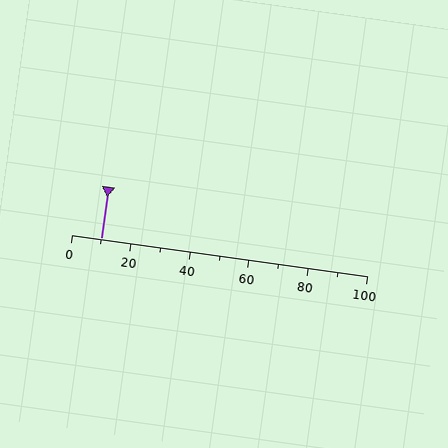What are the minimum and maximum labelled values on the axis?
The axis runs from 0 to 100.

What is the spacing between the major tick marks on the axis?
The major ticks are spaced 20 apart.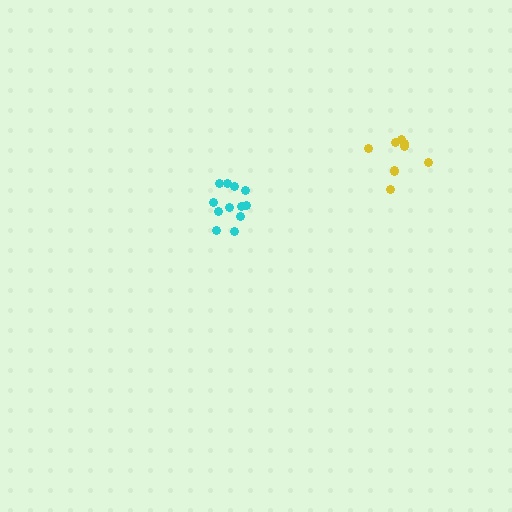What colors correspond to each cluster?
The clusters are colored: cyan, yellow.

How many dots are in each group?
Group 1: 13 dots, Group 2: 9 dots (22 total).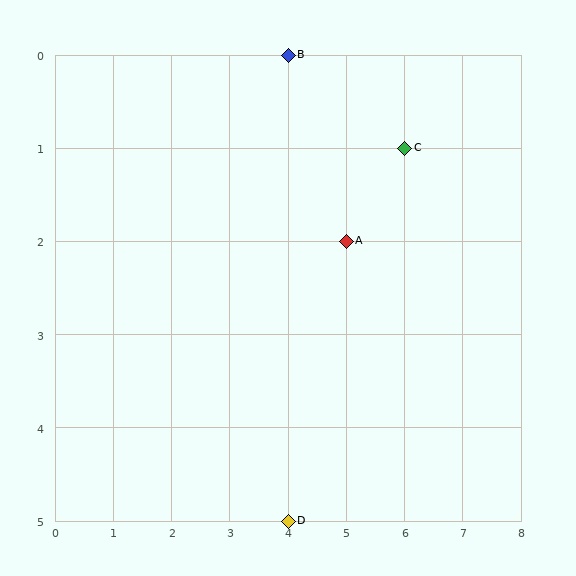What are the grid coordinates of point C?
Point C is at grid coordinates (6, 1).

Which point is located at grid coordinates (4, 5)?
Point D is at (4, 5).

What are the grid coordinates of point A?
Point A is at grid coordinates (5, 2).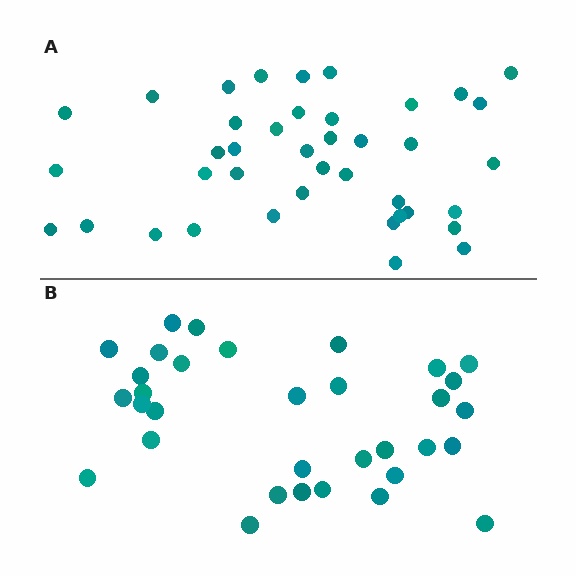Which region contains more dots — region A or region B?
Region A (the top region) has more dots.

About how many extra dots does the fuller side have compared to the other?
Region A has roughly 8 or so more dots than region B.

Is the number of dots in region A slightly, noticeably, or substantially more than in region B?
Region A has only slightly more — the two regions are fairly close. The ratio is roughly 1.2 to 1.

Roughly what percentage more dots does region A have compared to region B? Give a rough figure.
About 20% more.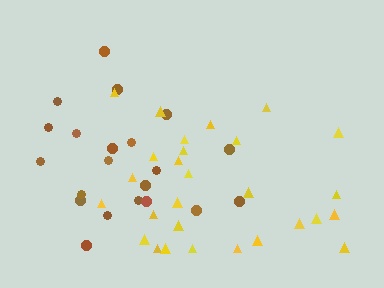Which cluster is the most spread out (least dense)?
Yellow.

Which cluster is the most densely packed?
Brown.